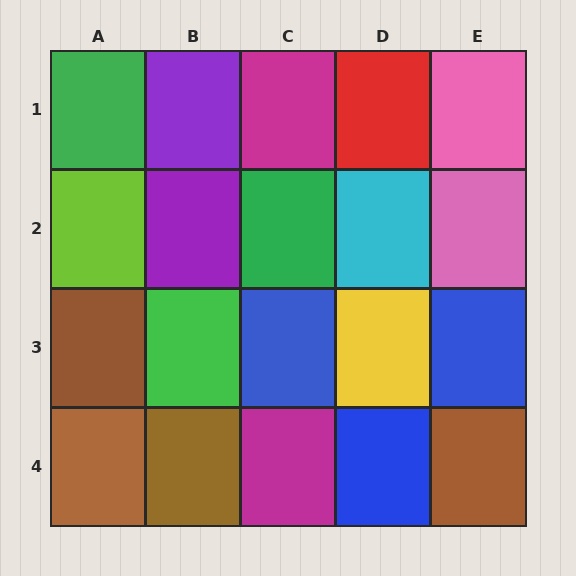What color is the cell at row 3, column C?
Blue.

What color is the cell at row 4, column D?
Blue.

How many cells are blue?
3 cells are blue.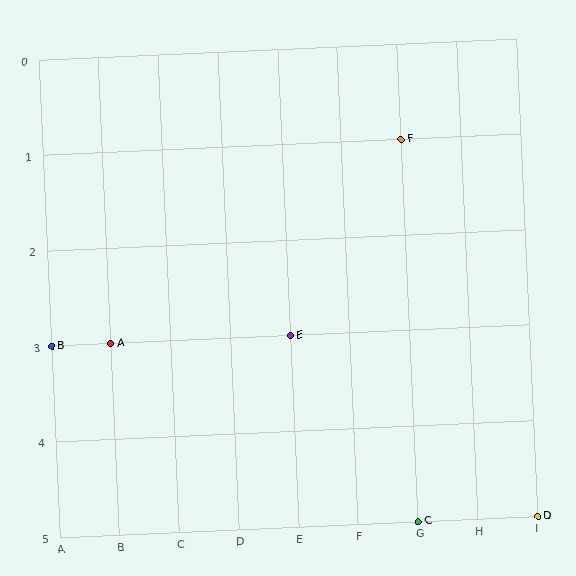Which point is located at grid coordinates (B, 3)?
Point A is at (B, 3).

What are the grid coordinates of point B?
Point B is at grid coordinates (A, 3).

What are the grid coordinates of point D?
Point D is at grid coordinates (I, 5).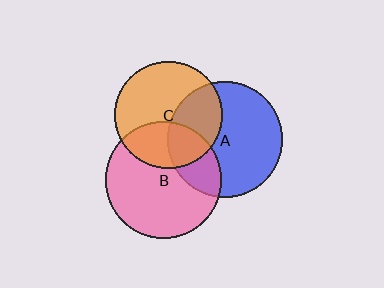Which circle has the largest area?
Circle B (pink).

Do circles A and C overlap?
Yes.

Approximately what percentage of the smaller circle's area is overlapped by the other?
Approximately 35%.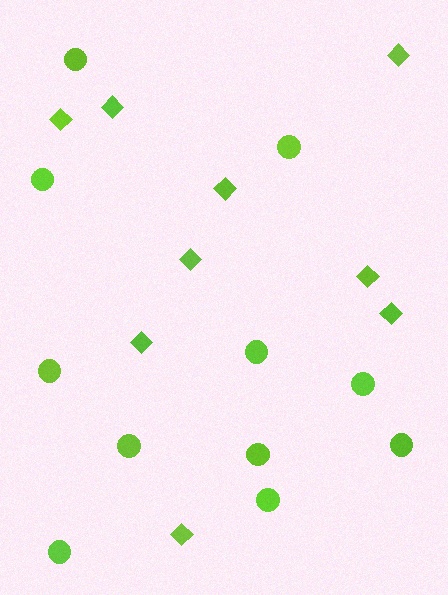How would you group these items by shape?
There are 2 groups: one group of diamonds (9) and one group of circles (11).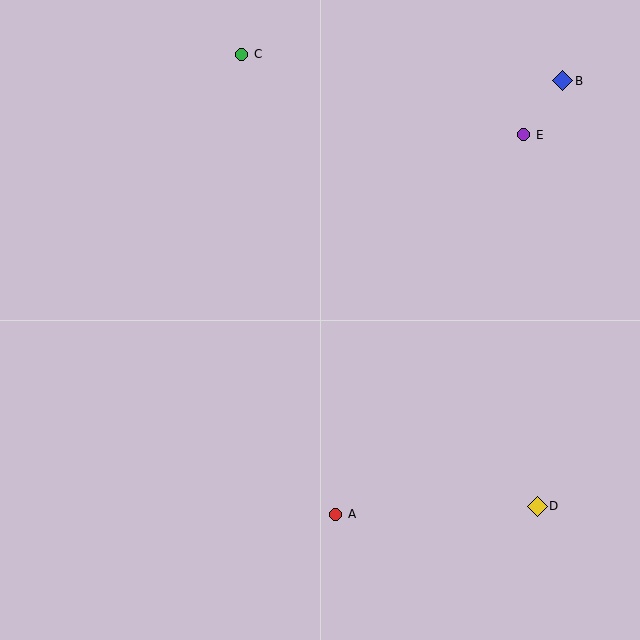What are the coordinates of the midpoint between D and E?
The midpoint between D and E is at (530, 321).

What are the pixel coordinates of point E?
Point E is at (524, 135).